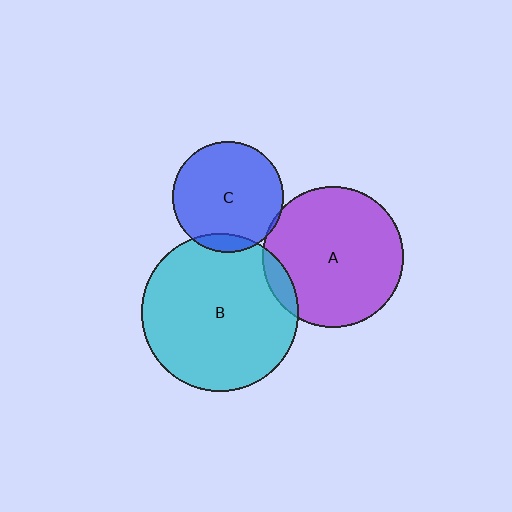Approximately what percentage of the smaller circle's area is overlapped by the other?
Approximately 10%.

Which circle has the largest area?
Circle B (cyan).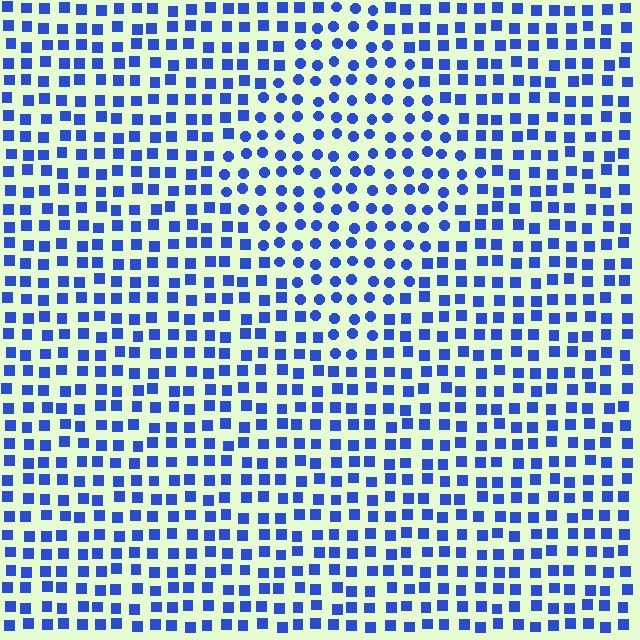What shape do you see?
I see a diamond.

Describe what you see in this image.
The image is filled with small blue elements arranged in a uniform grid. A diamond-shaped region contains circles, while the surrounding area contains squares. The boundary is defined purely by the change in element shape.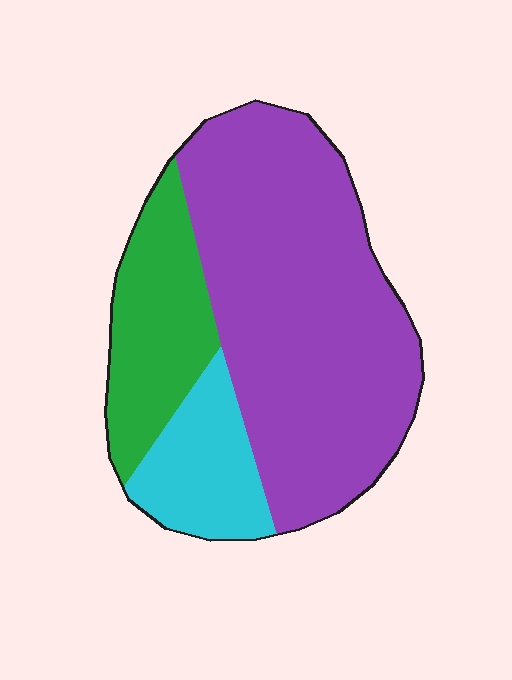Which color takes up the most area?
Purple, at roughly 65%.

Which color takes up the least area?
Cyan, at roughly 15%.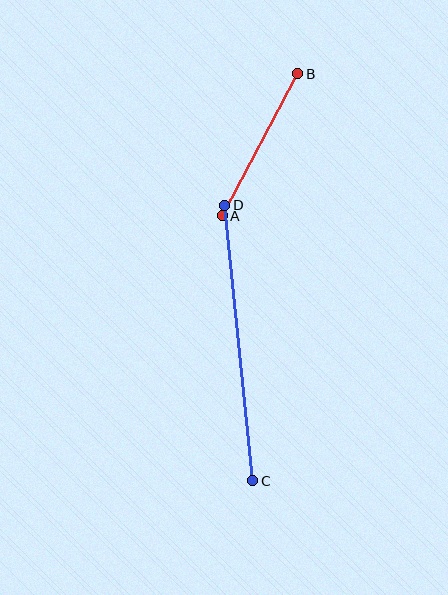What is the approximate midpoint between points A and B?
The midpoint is at approximately (260, 145) pixels.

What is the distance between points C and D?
The distance is approximately 277 pixels.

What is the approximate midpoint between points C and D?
The midpoint is at approximately (239, 343) pixels.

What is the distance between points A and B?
The distance is approximately 160 pixels.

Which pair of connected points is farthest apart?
Points C and D are farthest apart.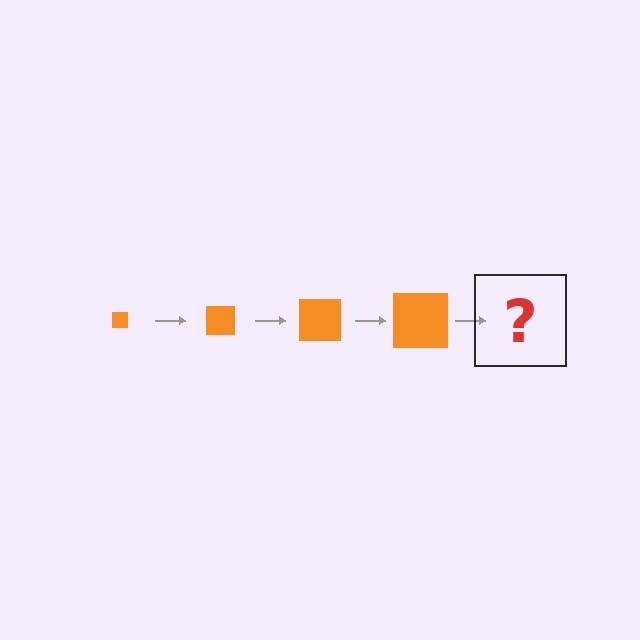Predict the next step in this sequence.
The next step is an orange square, larger than the previous one.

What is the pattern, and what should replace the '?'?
The pattern is that the square gets progressively larger each step. The '?' should be an orange square, larger than the previous one.